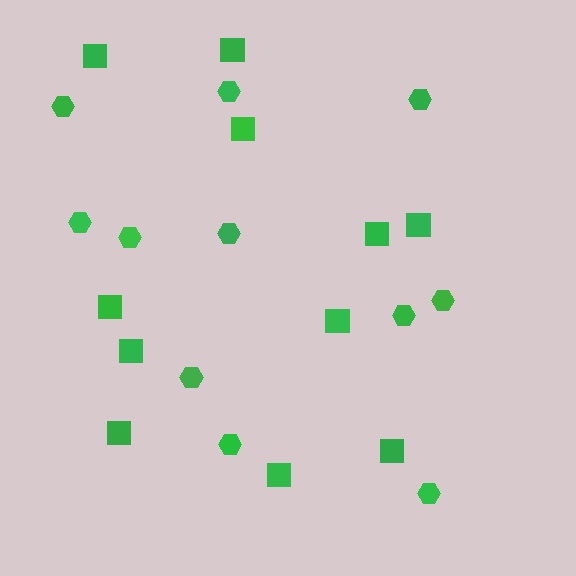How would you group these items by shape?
There are 2 groups: one group of squares (11) and one group of hexagons (11).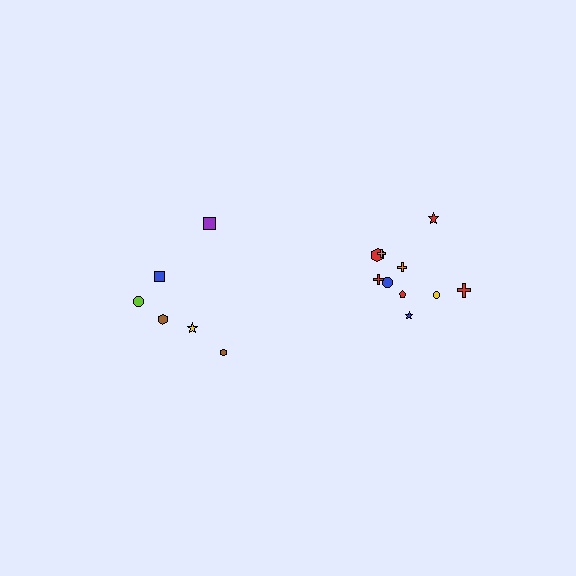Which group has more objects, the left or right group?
The right group.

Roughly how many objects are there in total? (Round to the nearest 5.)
Roughly 15 objects in total.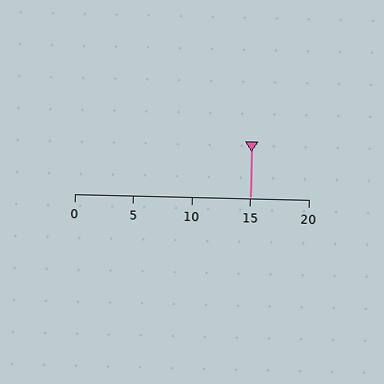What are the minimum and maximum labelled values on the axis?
The axis runs from 0 to 20.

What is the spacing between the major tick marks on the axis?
The major ticks are spaced 5 apart.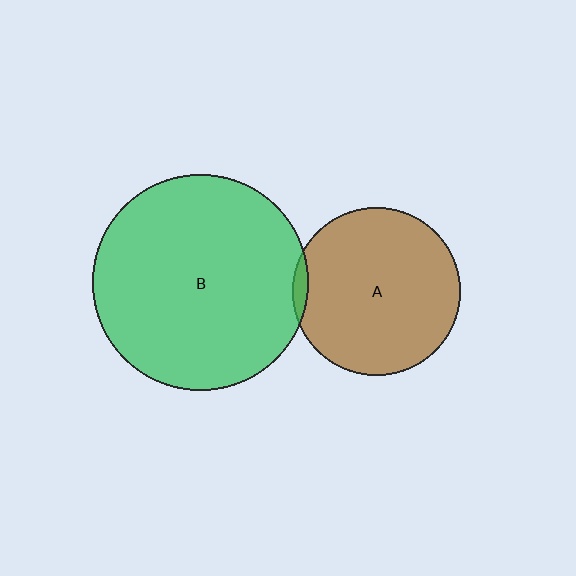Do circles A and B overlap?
Yes.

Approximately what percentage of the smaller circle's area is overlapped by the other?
Approximately 5%.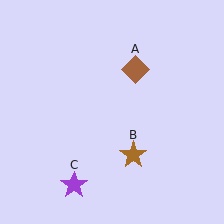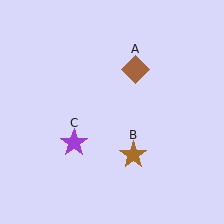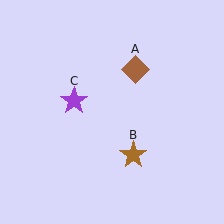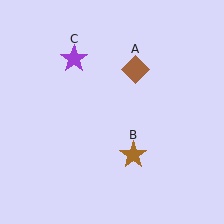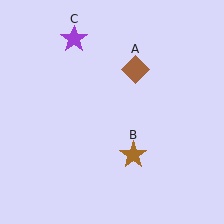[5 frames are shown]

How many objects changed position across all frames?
1 object changed position: purple star (object C).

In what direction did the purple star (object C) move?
The purple star (object C) moved up.